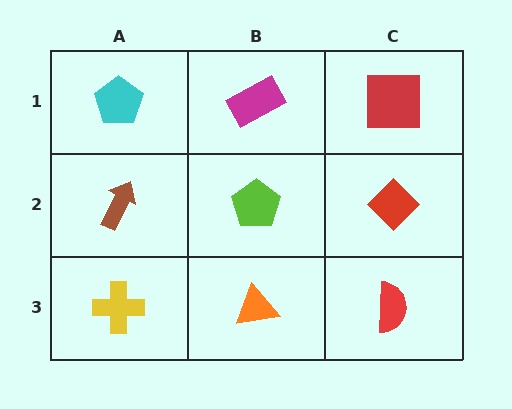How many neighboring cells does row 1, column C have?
2.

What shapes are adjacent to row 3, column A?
A brown arrow (row 2, column A), an orange triangle (row 3, column B).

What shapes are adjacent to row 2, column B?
A magenta rectangle (row 1, column B), an orange triangle (row 3, column B), a brown arrow (row 2, column A), a red diamond (row 2, column C).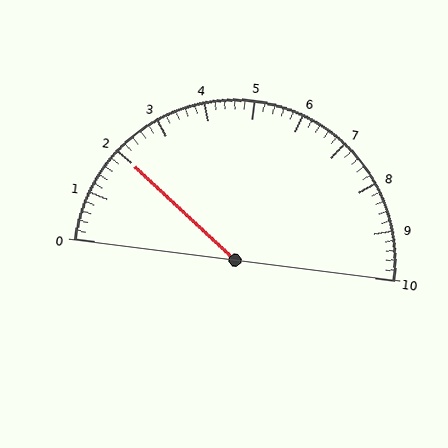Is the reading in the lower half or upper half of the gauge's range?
The reading is in the lower half of the range (0 to 10).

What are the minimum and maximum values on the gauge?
The gauge ranges from 0 to 10.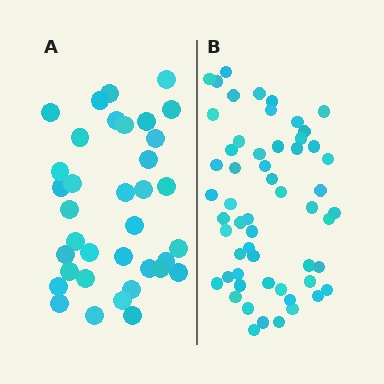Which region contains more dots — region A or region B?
Region B (the right region) has more dots.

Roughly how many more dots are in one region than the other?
Region B has approximately 20 more dots than region A.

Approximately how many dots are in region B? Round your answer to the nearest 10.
About 60 dots. (The exact count is 56, which rounds to 60.)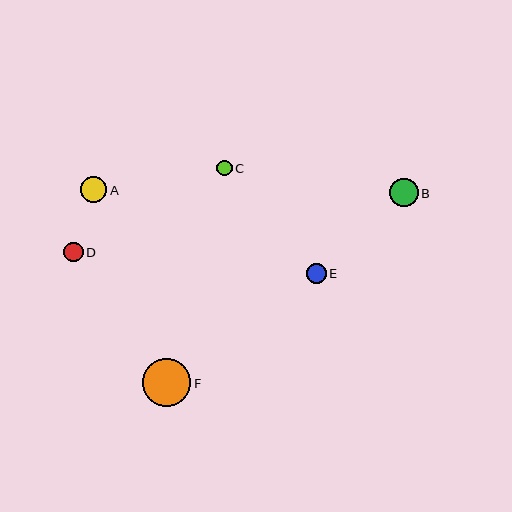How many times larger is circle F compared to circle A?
Circle F is approximately 1.8 times the size of circle A.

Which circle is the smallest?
Circle C is the smallest with a size of approximately 16 pixels.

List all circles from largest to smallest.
From largest to smallest: F, B, A, D, E, C.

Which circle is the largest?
Circle F is the largest with a size of approximately 48 pixels.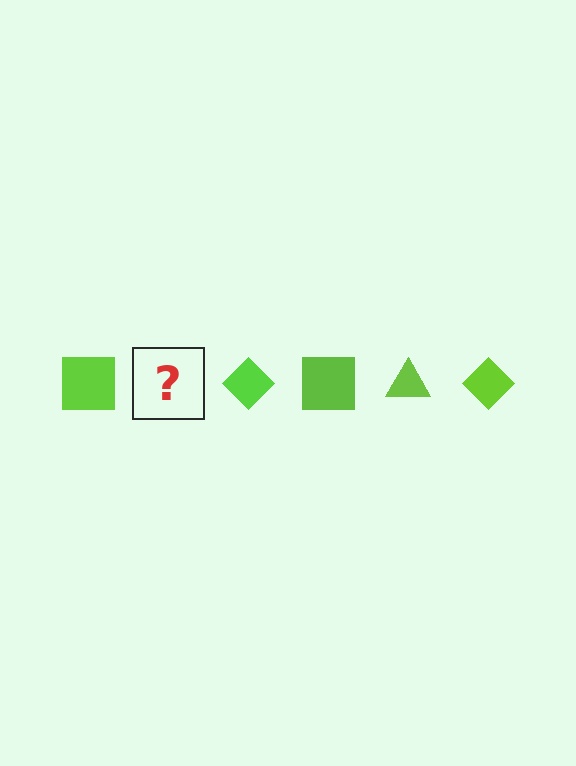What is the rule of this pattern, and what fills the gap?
The rule is that the pattern cycles through square, triangle, diamond shapes in lime. The gap should be filled with a lime triangle.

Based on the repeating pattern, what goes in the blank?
The blank should be a lime triangle.